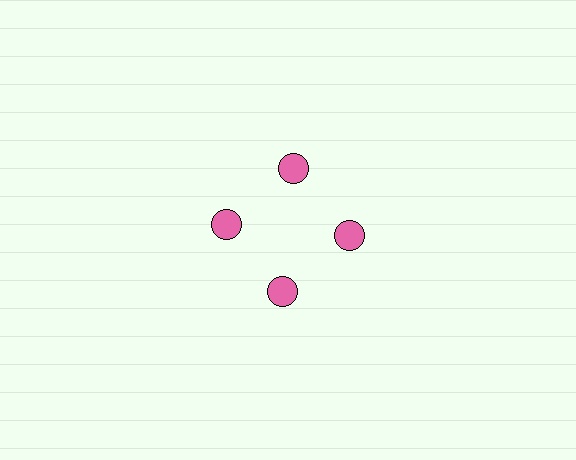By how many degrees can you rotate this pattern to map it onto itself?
The pattern maps onto itself every 90 degrees of rotation.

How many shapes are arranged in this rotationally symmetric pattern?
There are 4 shapes, arranged in 4 groups of 1.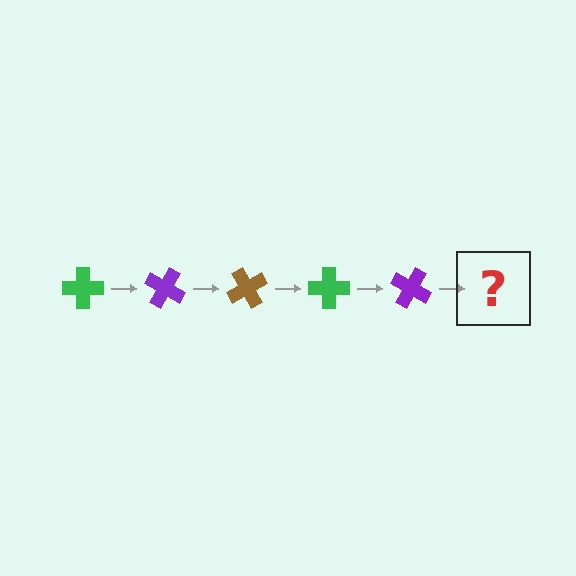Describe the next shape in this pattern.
It should be a brown cross, rotated 150 degrees from the start.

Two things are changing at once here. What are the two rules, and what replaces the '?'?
The two rules are that it rotates 30 degrees each step and the color cycles through green, purple, and brown. The '?' should be a brown cross, rotated 150 degrees from the start.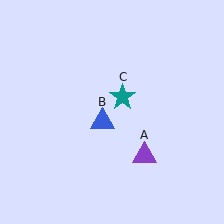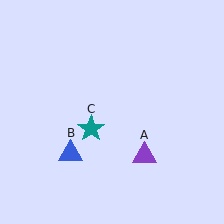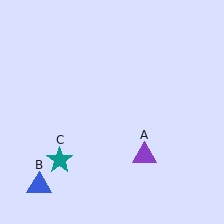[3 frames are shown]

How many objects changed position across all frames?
2 objects changed position: blue triangle (object B), teal star (object C).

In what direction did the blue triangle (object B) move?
The blue triangle (object B) moved down and to the left.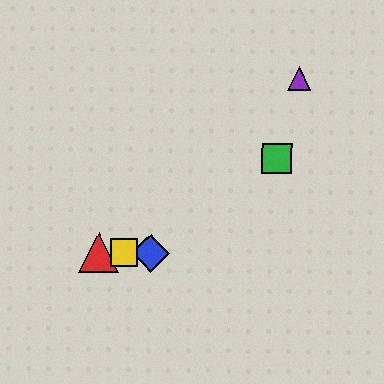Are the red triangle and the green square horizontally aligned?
No, the red triangle is at y≈252 and the green square is at y≈158.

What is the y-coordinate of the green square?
The green square is at y≈158.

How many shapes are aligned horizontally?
3 shapes (the red triangle, the blue diamond, the yellow square) are aligned horizontally.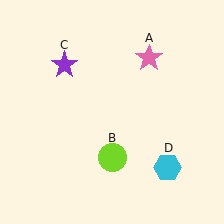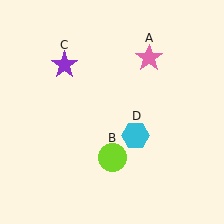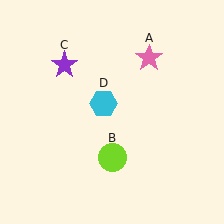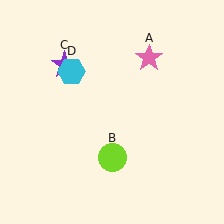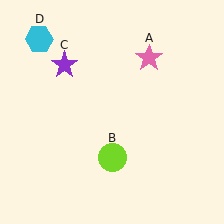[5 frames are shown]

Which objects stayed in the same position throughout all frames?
Pink star (object A) and lime circle (object B) and purple star (object C) remained stationary.